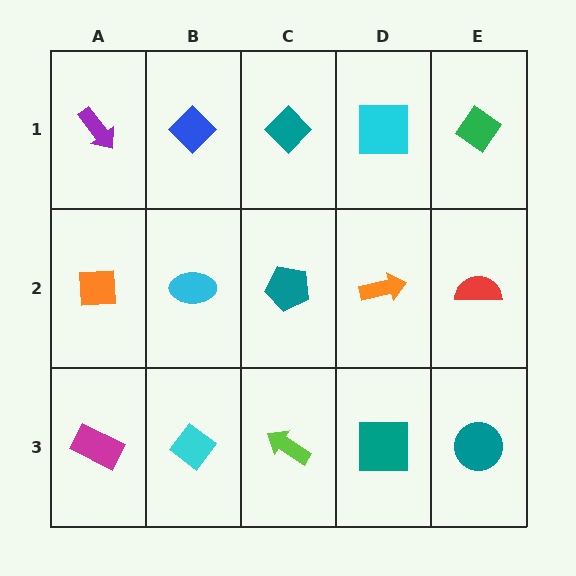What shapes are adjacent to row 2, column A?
A purple arrow (row 1, column A), a magenta rectangle (row 3, column A), a cyan ellipse (row 2, column B).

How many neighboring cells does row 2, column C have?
4.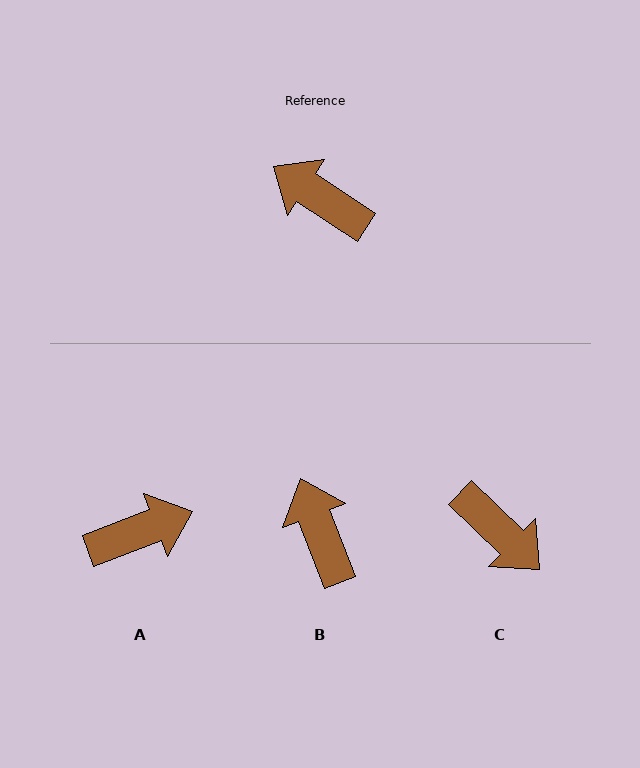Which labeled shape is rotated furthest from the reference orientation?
C, about 169 degrees away.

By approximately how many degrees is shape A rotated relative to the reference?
Approximately 126 degrees clockwise.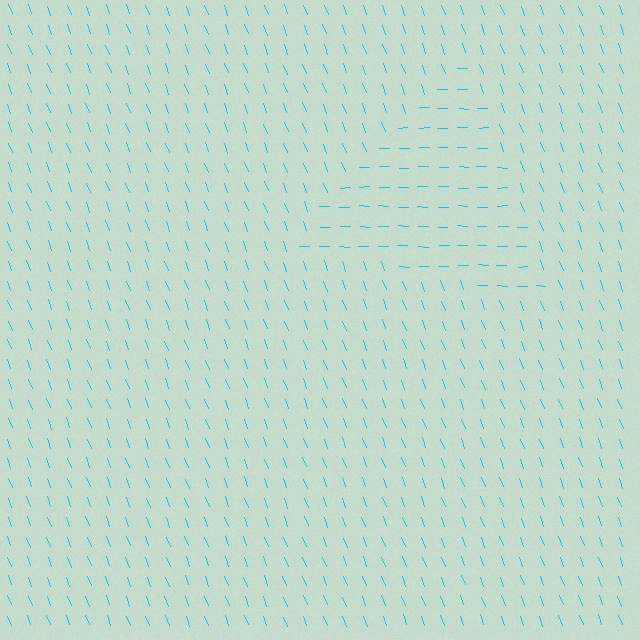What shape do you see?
I see a triangle.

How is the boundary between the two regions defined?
The boundary is defined purely by a change in line orientation (approximately 69 degrees difference). All lines are the same color and thickness.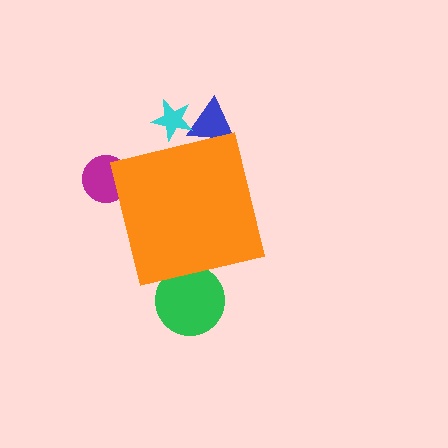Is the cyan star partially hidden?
Yes, the cyan star is partially hidden behind the orange square.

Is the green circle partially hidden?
Yes, the green circle is partially hidden behind the orange square.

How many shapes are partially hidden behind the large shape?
4 shapes are partially hidden.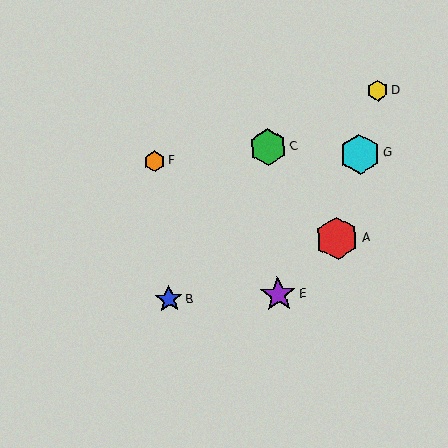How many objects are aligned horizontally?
2 objects (B, E) are aligned horizontally.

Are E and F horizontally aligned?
No, E is at y≈294 and F is at y≈162.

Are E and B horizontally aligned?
Yes, both are at y≈294.